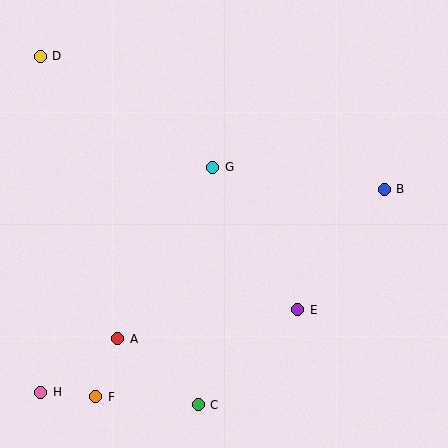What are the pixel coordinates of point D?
Point D is at (40, 56).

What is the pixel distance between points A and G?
The distance between A and G is 196 pixels.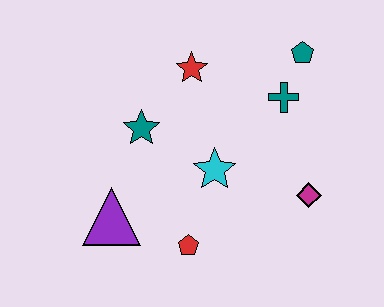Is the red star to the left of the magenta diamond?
Yes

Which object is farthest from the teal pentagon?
The purple triangle is farthest from the teal pentagon.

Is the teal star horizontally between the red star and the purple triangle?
Yes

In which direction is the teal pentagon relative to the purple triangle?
The teal pentagon is to the right of the purple triangle.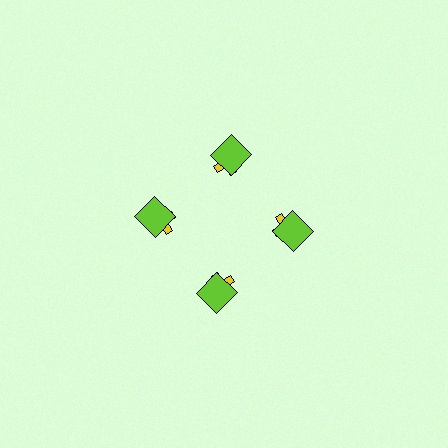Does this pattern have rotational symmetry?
Yes, this pattern has 4-fold rotational symmetry. It looks the same after rotating 90 degrees around the center.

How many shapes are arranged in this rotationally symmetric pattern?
There are 8 shapes, arranged in 4 groups of 2.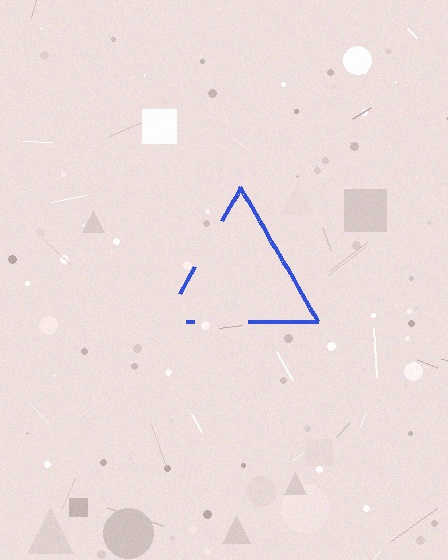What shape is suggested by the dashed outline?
The dashed outline suggests a triangle.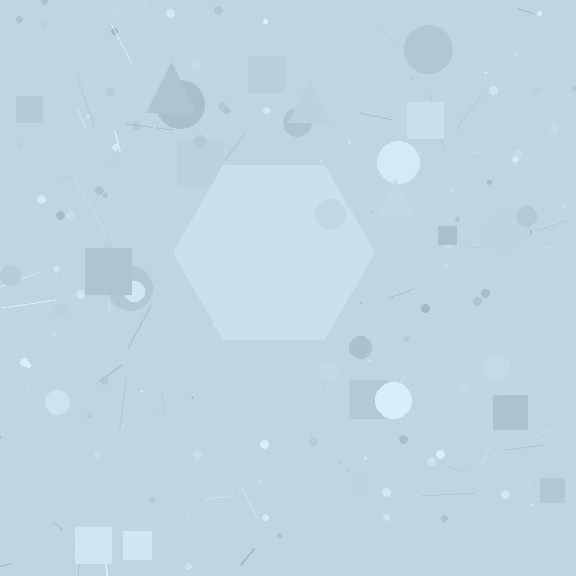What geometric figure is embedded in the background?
A hexagon is embedded in the background.